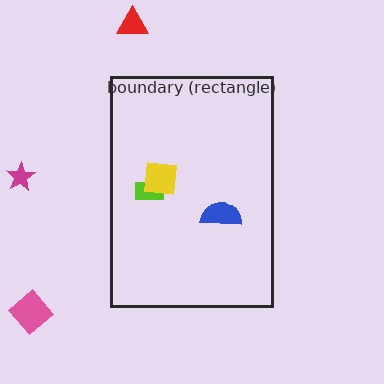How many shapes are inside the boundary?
3 inside, 3 outside.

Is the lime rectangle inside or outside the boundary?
Inside.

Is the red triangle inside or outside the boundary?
Outside.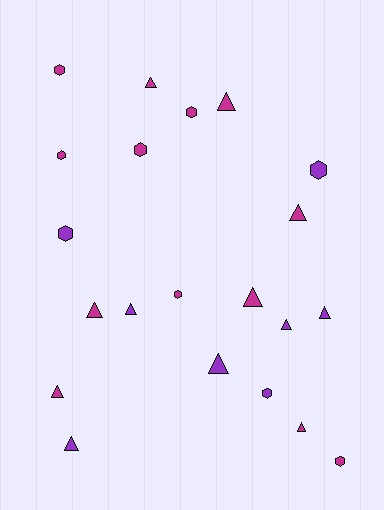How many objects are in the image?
There are 21 objects.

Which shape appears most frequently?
Triangle, with 12 objects.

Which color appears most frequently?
Magenta, with 13 objects.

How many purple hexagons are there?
There are 3 purple hexagons.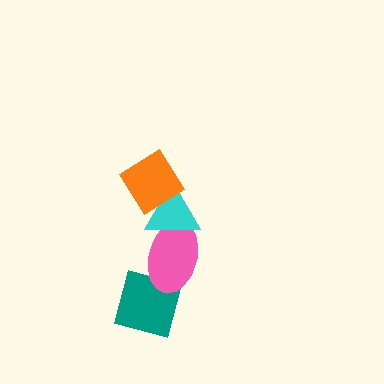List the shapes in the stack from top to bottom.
From top to bottom: the orange diamond, the cyan triangle, the pink ellipse, the teal diamond.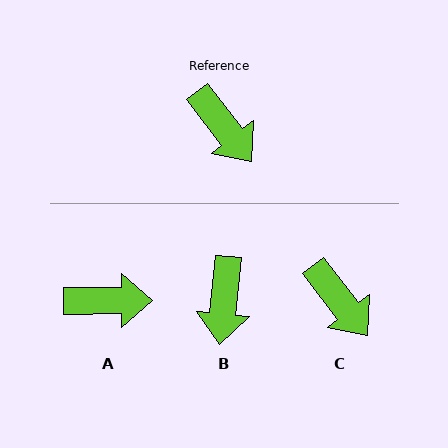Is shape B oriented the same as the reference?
No, it is off by about 44 degrees.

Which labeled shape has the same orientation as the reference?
C.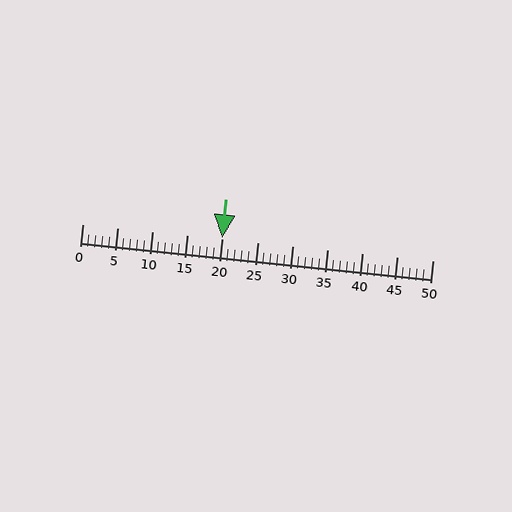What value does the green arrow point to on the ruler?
The green arrow points to approximately 20.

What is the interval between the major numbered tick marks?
The major tick marks are spaced 5 units apart.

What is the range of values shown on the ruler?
The ruler shows values from 0 to 50.